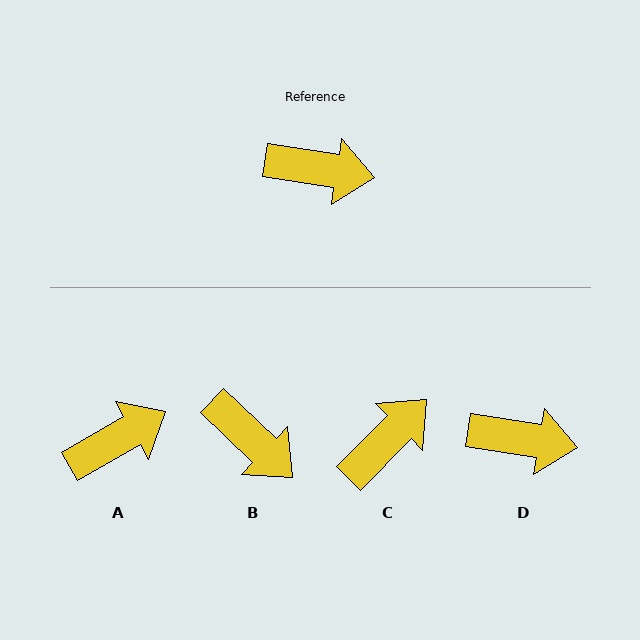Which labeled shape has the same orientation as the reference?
D.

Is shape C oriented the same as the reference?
No, it is off by about 55 degrees.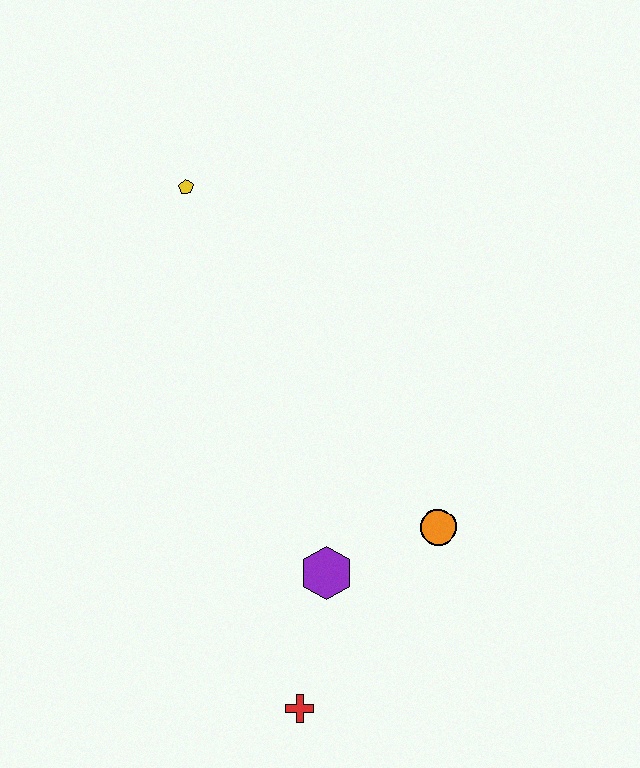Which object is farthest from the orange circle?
The yellow pentagon is farthest from the orange circle.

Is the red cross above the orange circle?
No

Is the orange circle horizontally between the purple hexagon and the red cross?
No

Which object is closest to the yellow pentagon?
The purple hexagon is closest to the yellow pentagon.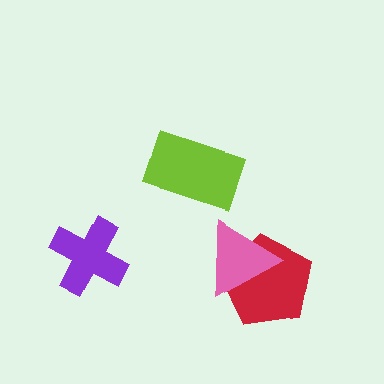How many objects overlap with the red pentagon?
1 object overlaps with the red pentagon.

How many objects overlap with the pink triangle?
1 object overlaps with the pink triangle.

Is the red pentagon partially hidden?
Yes, it is partially covered by another shape.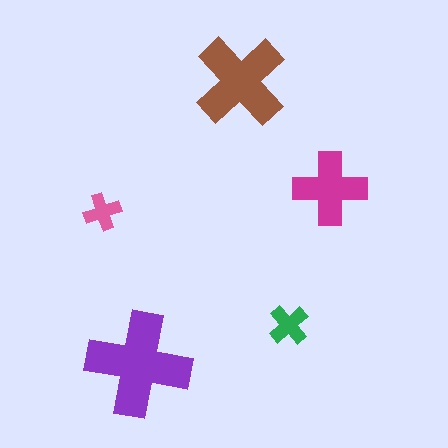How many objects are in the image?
There are 5 objects in the image.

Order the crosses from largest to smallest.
the purple one, the brown one, the magenta one, the green one, the pink one.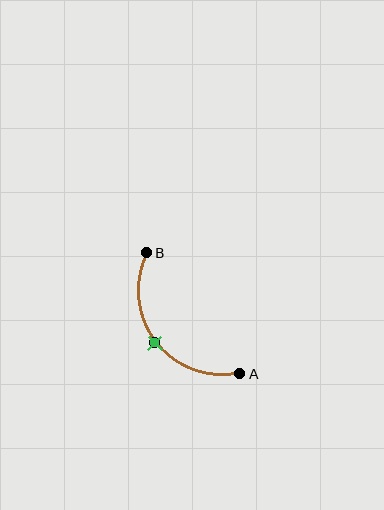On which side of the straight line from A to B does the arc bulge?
The arc bulges below and to the left of the straight line connecting A and B.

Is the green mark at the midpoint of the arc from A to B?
Yes. The green mark lies on the arc at equal arc-length from both A and B — it is the arc midpoint.